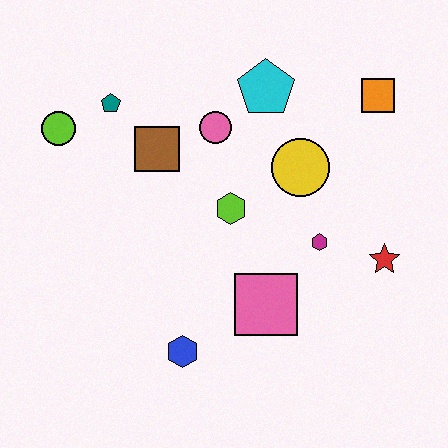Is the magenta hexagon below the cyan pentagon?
Yes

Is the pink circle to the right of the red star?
No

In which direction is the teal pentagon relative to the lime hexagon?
The teal pentagon is to the left of the lime hexagon.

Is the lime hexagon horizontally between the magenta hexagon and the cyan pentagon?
No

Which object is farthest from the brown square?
The red star is farthest from the brown square.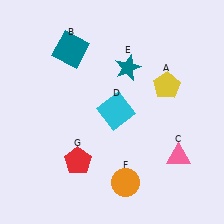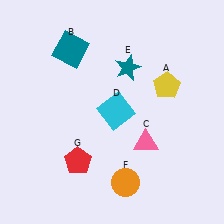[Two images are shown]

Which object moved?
The pink triangle (C) moved left.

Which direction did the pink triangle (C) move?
The pink triangle (C) moved left.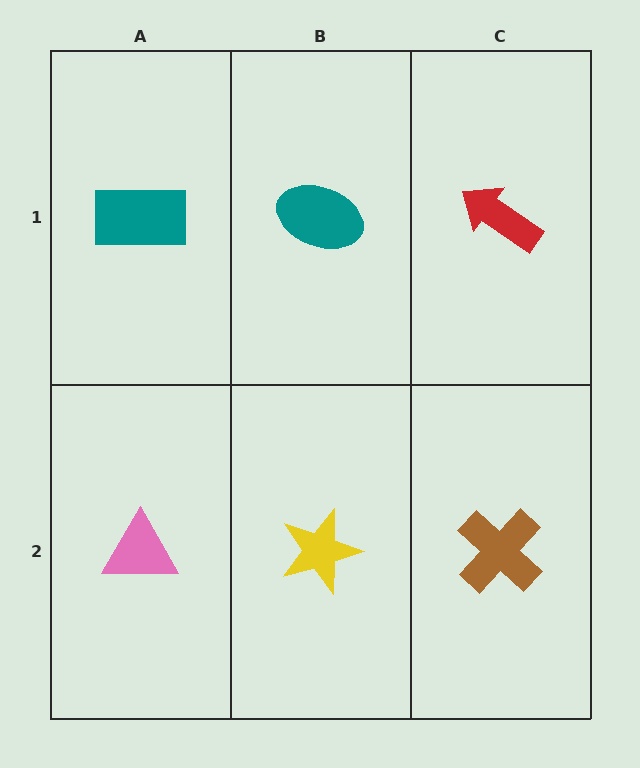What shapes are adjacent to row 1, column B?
A yellow star (row 2, column B), a teal rectangle (row 1, column A), a red arrow (row 1, column C).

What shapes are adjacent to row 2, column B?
A teal ellipse (row 1, column B), a pink triangle (row 2, column A), a brown cross (row 2, column C).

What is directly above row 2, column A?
A teal rectangle.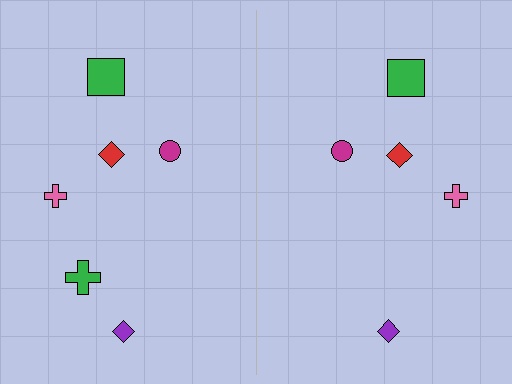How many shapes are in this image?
There are 11 shapes in this image.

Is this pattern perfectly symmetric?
No, the pattern is not perfectly symmetric. A green cross is missing from the right side.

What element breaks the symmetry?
A green cross is missing from the right side.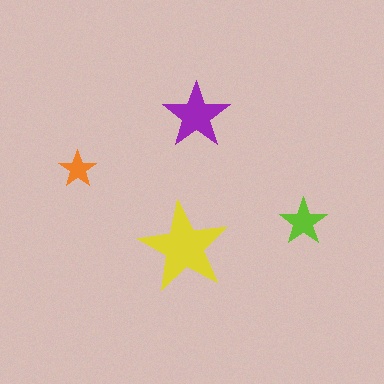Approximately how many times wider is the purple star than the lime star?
About 1.5 times wider.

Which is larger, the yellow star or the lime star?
The yellow one.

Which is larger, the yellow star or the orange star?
The yellow one.